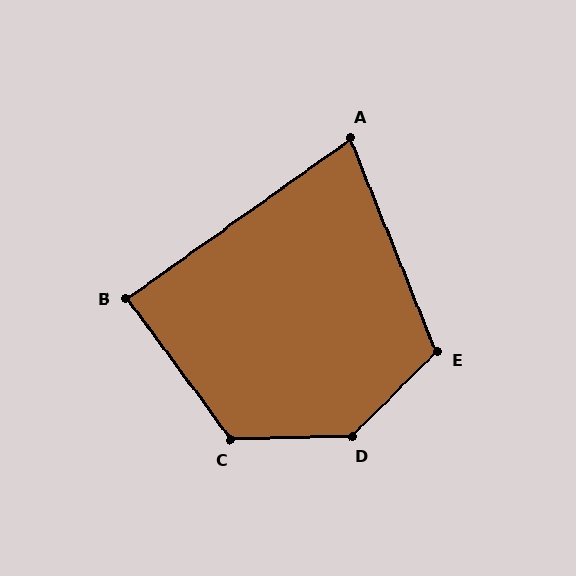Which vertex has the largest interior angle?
D, at approximately 136 degrees.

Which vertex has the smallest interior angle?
A, at approximately 77 degrees.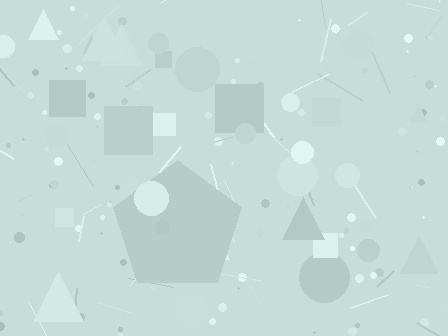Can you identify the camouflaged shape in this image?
The camouflaged shape is a pentagon.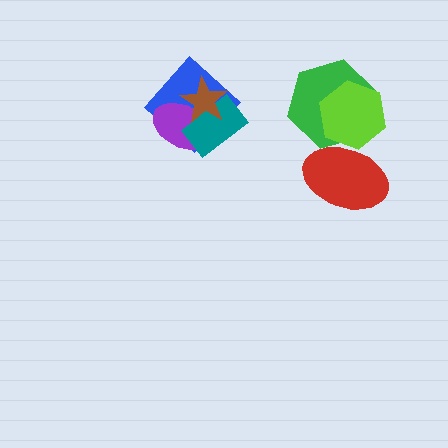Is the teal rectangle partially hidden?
Yes, it is partially covered by another shape.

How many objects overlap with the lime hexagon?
2 objects overlap with the lime hexagon.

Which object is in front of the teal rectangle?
The brown star is in front of the teal rectangle.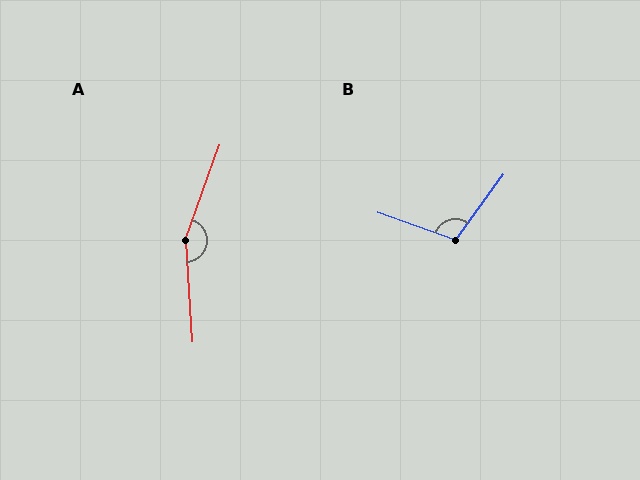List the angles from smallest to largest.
B (106°), A (157°).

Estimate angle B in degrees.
Approximately 106 degrees.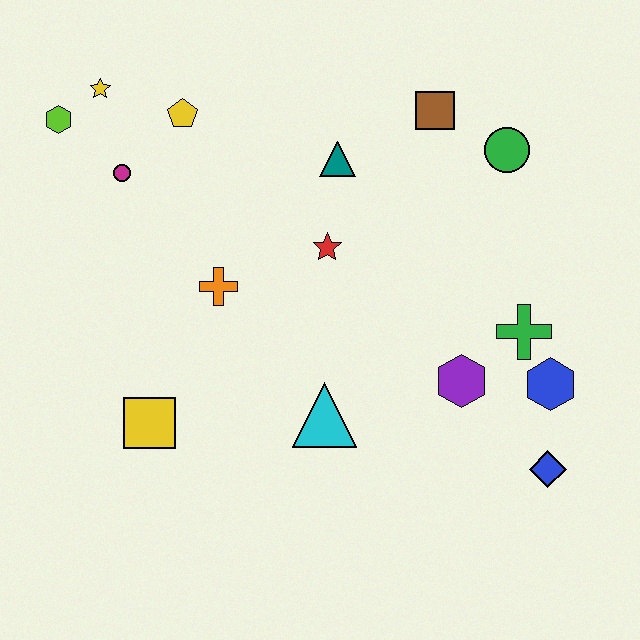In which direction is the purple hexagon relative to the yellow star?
The purple hexagon is to the right of the yellow star.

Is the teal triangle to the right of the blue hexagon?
No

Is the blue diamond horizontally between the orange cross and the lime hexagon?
No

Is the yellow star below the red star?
No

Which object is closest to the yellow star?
The lime hexagon is closest to the yellow star.